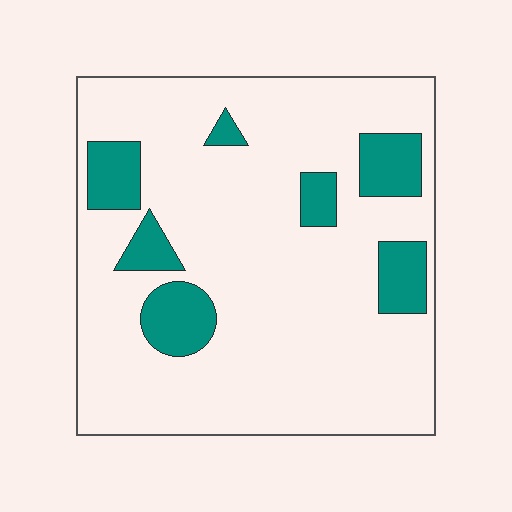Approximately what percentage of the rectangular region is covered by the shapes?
Approximately 15%.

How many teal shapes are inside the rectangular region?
7.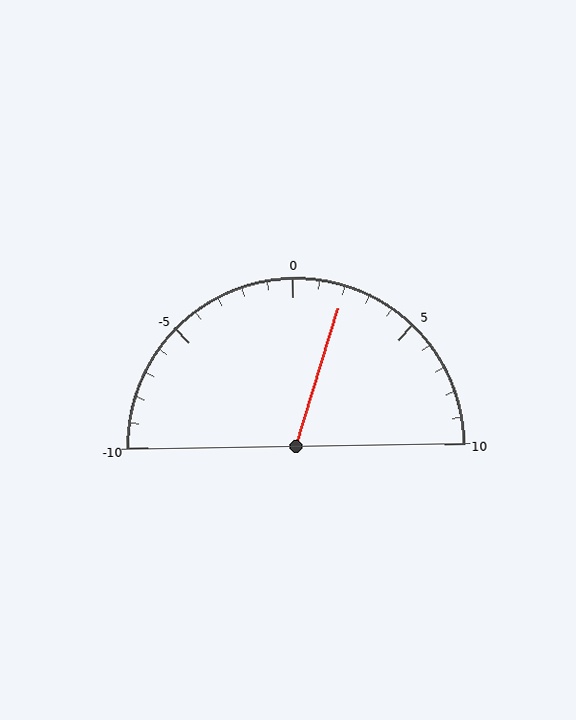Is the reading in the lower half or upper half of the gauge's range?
The reading is in the upper half of the range (-10 to 10).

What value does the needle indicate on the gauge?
The needle indicates approximately 2.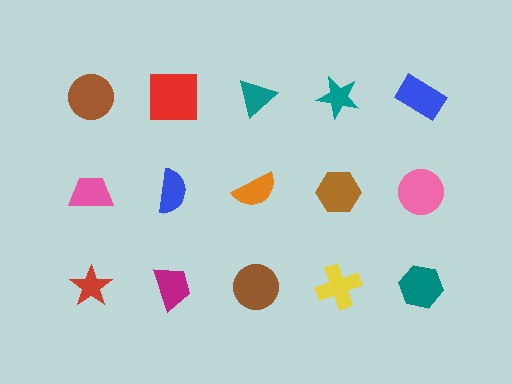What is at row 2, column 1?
A pink trapezoid.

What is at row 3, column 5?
A teal hexagon.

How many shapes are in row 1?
5 shapes.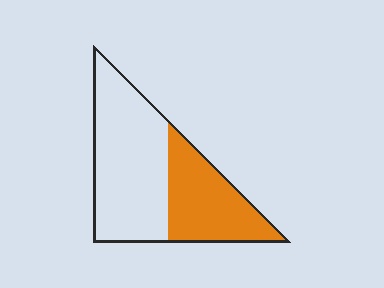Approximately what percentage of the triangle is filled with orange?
Approximately 40%.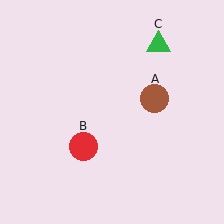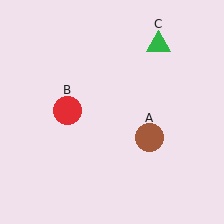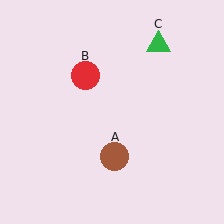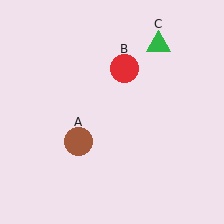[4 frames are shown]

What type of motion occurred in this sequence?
The brown circle (object A), red circle (object B) rotated clockwise around the center of the scene.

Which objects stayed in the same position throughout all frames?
Green triangle (object C) remained stationary.